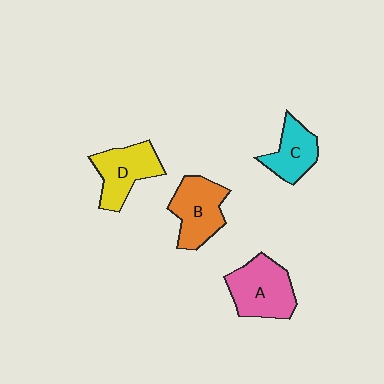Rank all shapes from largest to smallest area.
From largest to smallest: A (pink), B (orange), D (yellow), C (cyan).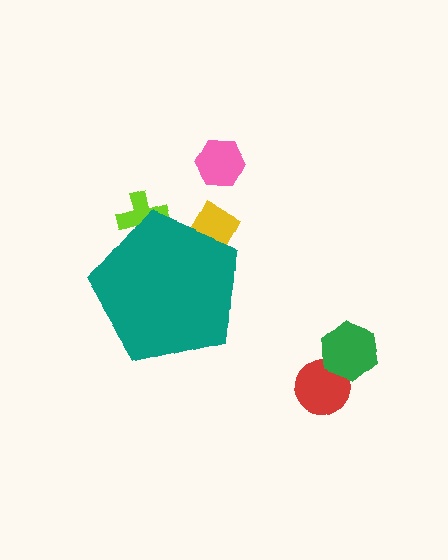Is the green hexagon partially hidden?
No, the green hexagon is fully visible.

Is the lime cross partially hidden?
Yes, the lime cross is partially hidden behind the teal pentagon.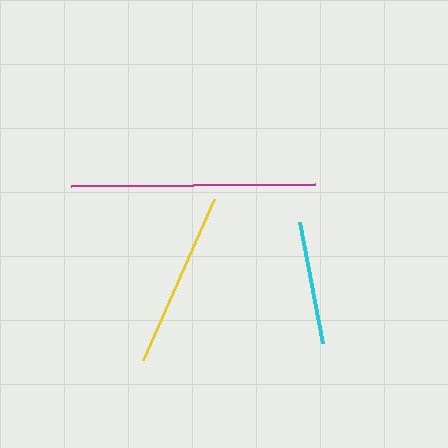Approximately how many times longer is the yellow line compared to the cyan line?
The yellow line is approximately 1.4 times the length of the cyan line.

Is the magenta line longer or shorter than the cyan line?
The magenta line is longer than the cyan line.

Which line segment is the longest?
The magenta line is the longest at approximately 244 pixels.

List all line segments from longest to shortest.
From longest to shortest: magenta, yellow, cyan.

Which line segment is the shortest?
The cyan line is the shortest at approximately 123 pixels.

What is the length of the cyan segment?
The cyan segment is approximately 123 pixels long.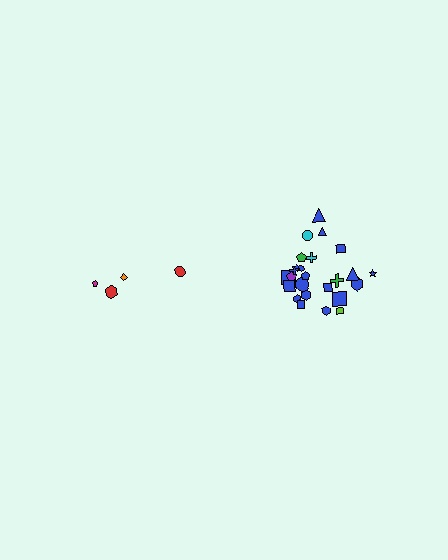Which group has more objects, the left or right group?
The right group.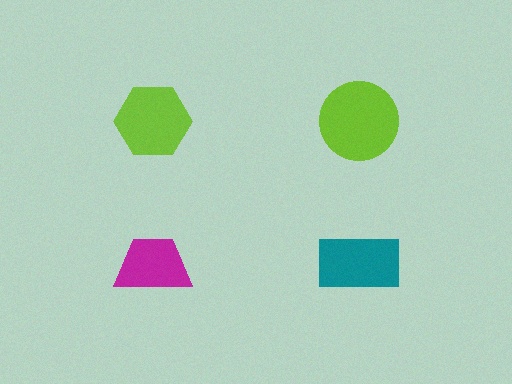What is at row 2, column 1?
A magenta trapezoid.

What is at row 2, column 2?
A teal rectangle.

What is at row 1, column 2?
A lime circle.